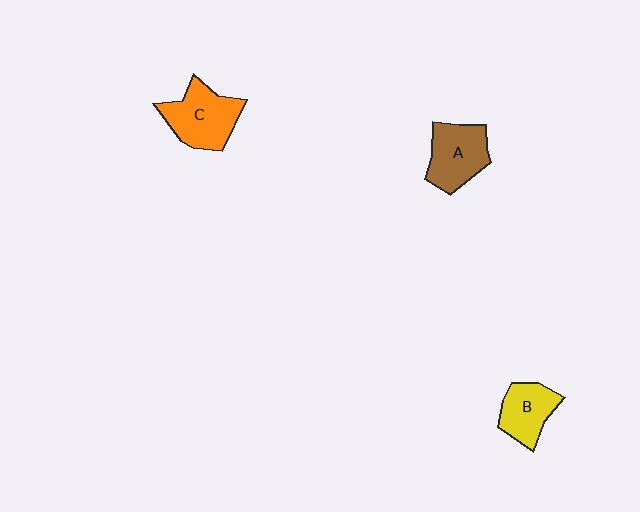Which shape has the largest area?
Shape C (orange).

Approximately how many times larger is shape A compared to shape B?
Approximately 1.2 times.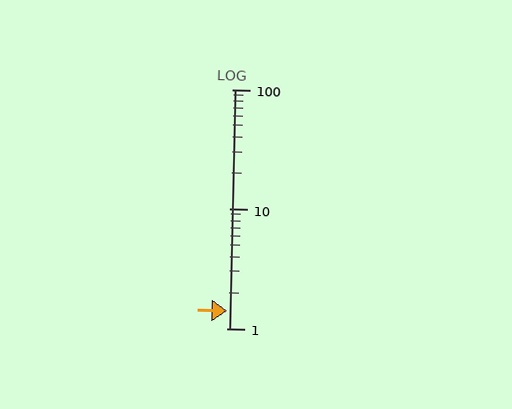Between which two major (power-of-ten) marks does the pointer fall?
The pointer is between 1 and 10.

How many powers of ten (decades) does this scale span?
The scale spans 2 decades, from 1 to 100.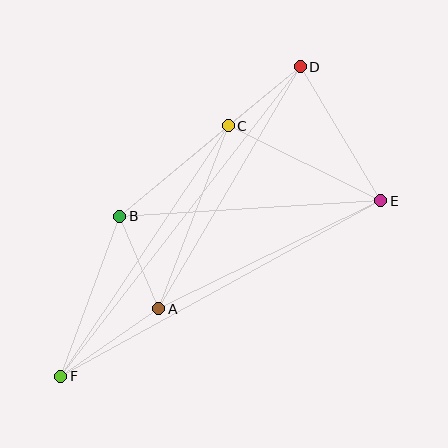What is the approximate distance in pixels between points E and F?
The distance between E and F is approximately 365 pixels.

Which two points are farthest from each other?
Points D and F are farthest from each other.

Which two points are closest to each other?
Points C and D are closest to each other.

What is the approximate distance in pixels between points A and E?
The distance between A and E is approximately 247 pixels.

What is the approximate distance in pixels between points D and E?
The distance between D and E is approximately 156 pixels.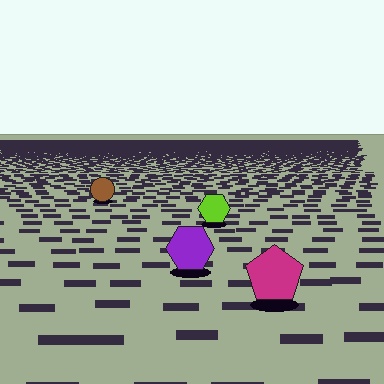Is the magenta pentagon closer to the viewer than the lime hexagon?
Yes. The magenta pentagon is closer — you can tell from the texture gradient: the ground texture is coarser near it.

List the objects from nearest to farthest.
From nearest to farthest: the magenta pentagon, the purple hexagon, the lime hexagon, the brown circle.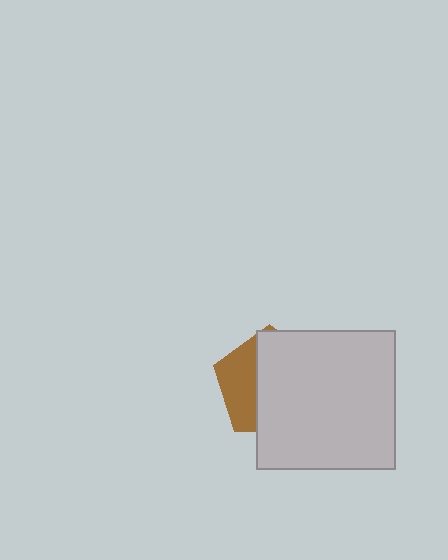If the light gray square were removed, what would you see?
You would see the complete brown pentagon.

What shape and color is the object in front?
The object in front is a light gray square.